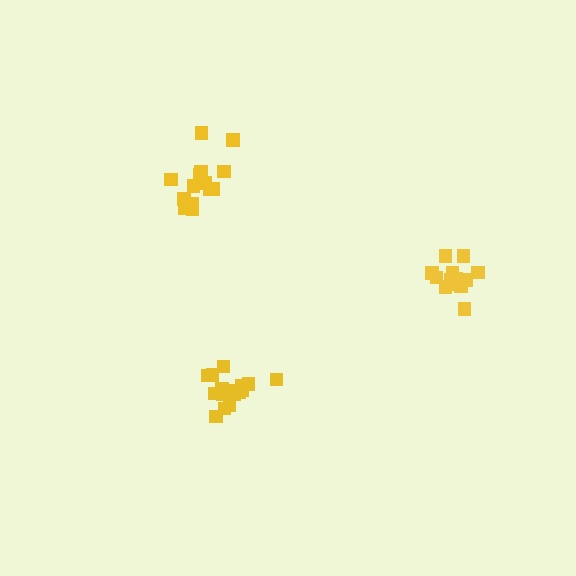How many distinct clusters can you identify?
There are 3 distinct clusters.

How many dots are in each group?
Group 1: 15 dots, Group 2: 14 dots, Group 3: 16 dots (45 total).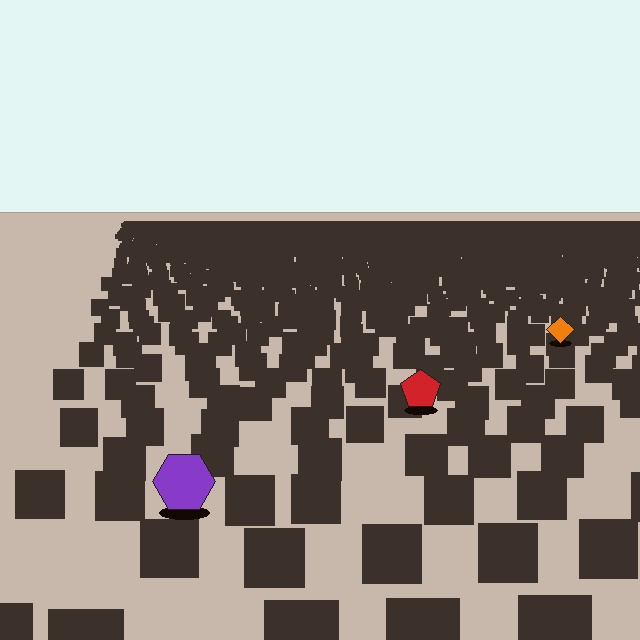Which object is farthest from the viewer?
The orange diamond is farthest from the viewer. It appears smaller and the ground texture around it is denser.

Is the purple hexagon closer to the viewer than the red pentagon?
Yes. The purple hexagon is closer — you can tell from the texture gradient: the ground texture is coarser near it.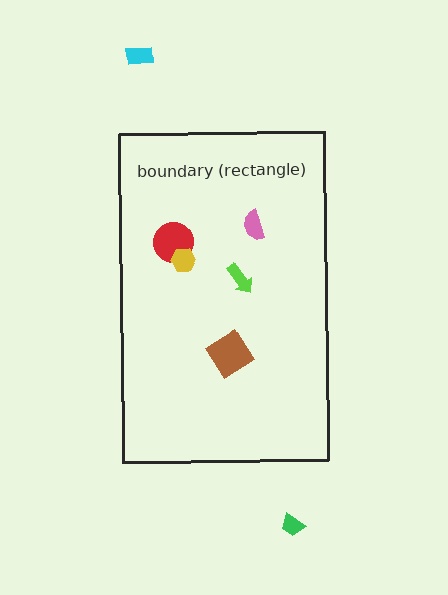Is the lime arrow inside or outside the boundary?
Inside.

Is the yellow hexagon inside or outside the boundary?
Inside.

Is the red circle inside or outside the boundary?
Inside.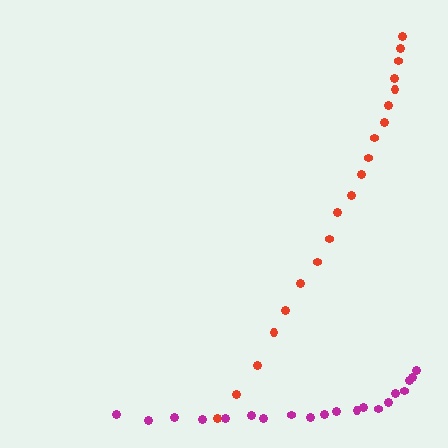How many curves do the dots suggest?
There are 2 distinct paths.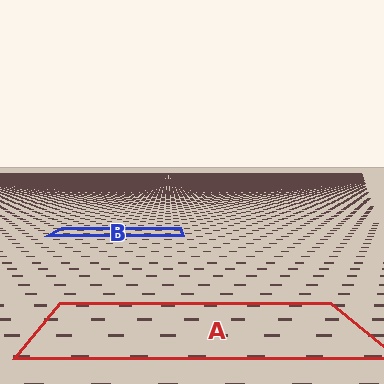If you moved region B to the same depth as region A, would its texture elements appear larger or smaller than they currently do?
They would appear larger. At a closer depth, the same texture elements are projected at a bigger on-screen size.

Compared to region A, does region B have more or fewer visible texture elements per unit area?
Region B has more texture elements per unit area — they are packed more densely because it is farther away.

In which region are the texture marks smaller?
The texture marks are smaller in region B, because it is farther away.